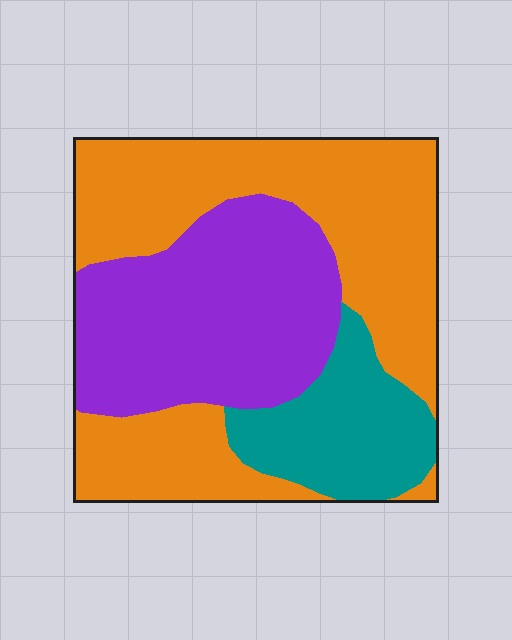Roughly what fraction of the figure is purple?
Purple takes up about one third (1/3) of the figure.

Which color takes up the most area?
Orange, at roughly 50%.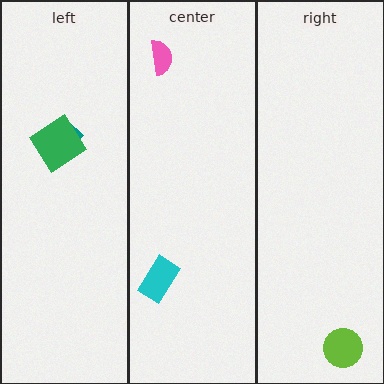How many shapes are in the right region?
1.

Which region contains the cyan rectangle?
The center region.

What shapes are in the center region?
The cyan rectangle, the pink semicircle.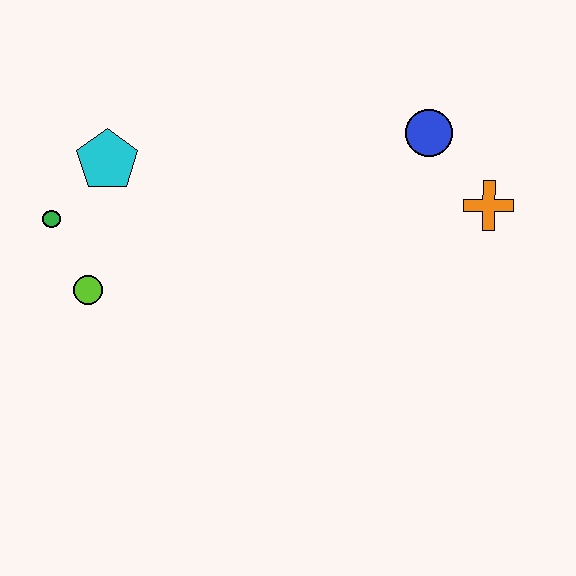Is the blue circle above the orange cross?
Yes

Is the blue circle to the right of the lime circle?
Yes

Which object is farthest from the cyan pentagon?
The orange cross is farthest from the cyan pentagon.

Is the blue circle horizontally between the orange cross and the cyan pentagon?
Yes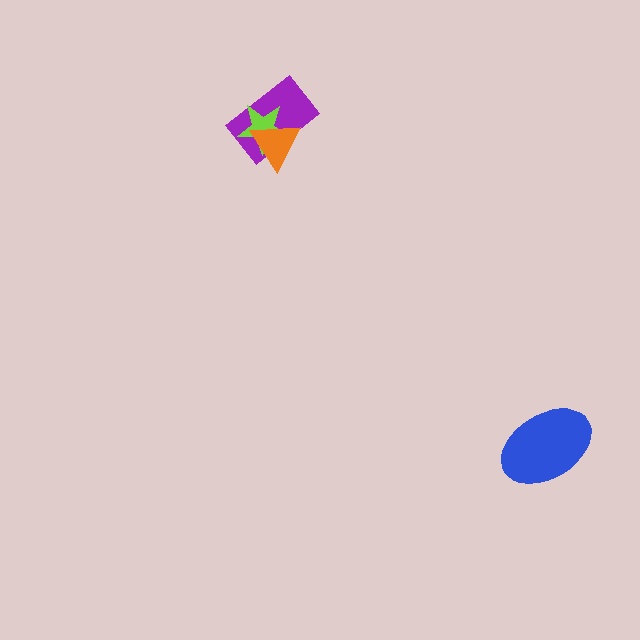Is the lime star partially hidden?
Yes, it is partially covered by another shape.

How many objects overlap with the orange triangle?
2 objects overlap with the orange triangle.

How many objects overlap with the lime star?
2 objects overlap with the lime star.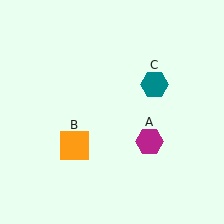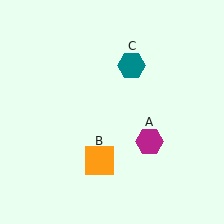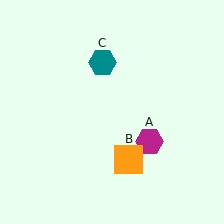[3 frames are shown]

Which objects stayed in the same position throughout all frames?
Magenta hexagon (object A) remained stationary.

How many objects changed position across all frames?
2 objects changed position: orange square (object B), teal hexagon (object C).